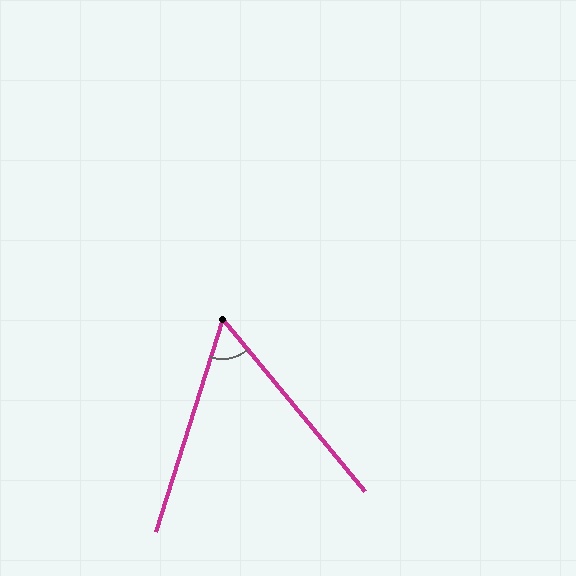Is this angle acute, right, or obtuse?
It is acute.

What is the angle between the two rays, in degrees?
Approximately 57 degrees.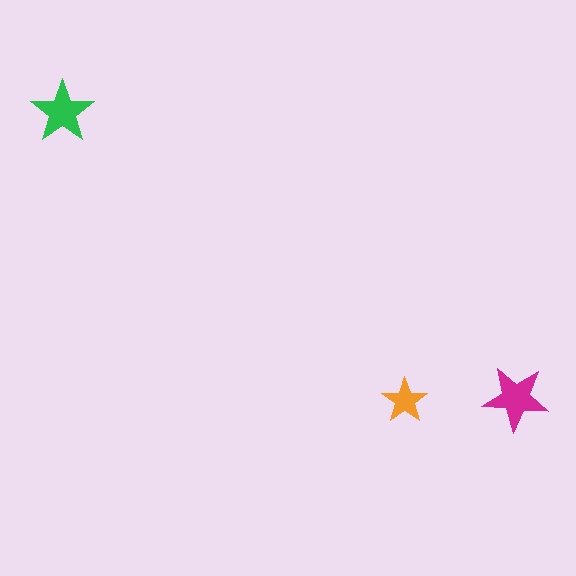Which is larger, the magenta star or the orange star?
The magenta one.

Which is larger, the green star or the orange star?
The green one.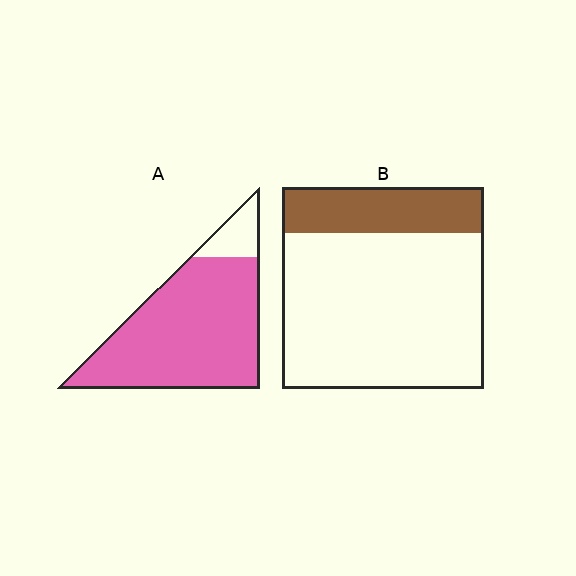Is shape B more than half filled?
No.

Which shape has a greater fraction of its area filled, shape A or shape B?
Shape A.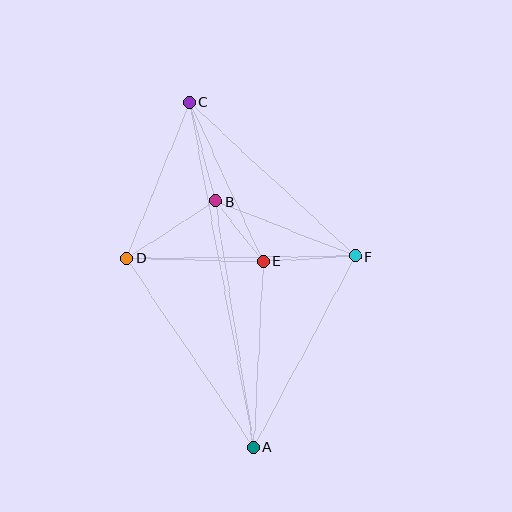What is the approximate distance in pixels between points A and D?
The distance between A and D is approximately 227 pixels.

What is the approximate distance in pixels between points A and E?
The distance between A and E is approximately 186 pixels.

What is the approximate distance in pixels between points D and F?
The distance between D and F is approximately 229 pixels.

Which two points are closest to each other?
Points B and E are closest to each other.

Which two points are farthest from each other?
Points A and C are farthest from each other.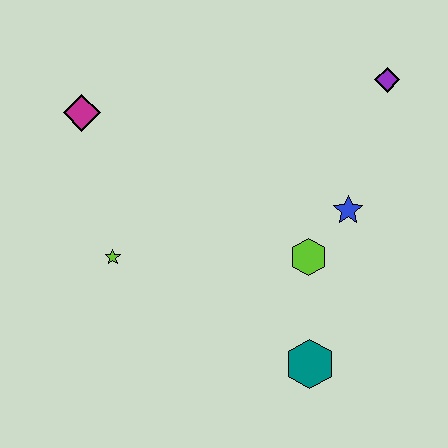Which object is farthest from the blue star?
The magenta diamond is farthest from the blue star.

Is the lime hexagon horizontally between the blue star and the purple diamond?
No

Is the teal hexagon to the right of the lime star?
Yes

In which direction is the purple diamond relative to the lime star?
The purple diamond is to the right of the lime star.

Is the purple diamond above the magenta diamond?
Yes